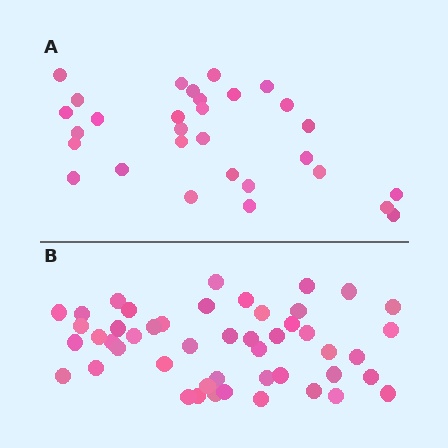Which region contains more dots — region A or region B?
Region B (the bottom region) has more dots.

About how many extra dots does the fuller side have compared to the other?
Region B has approximately 20 more dots than region A.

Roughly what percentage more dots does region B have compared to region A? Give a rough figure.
About 60% more.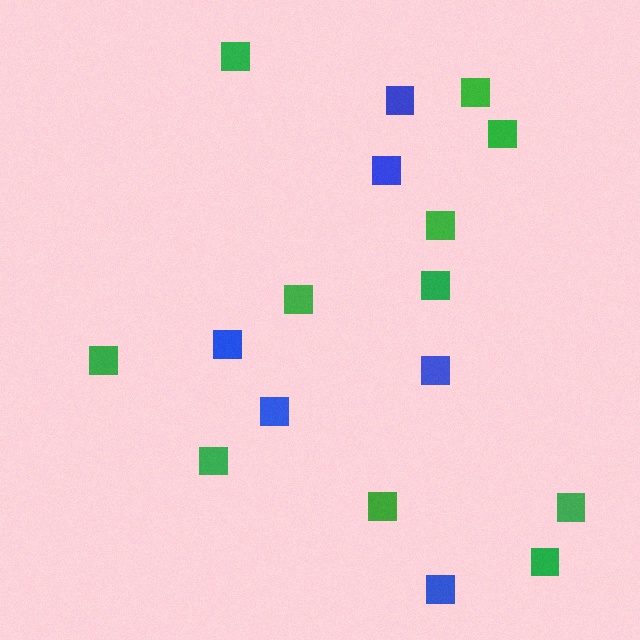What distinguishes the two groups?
There are 2 groups: one group of green squares (11) and one group of blue squares (6).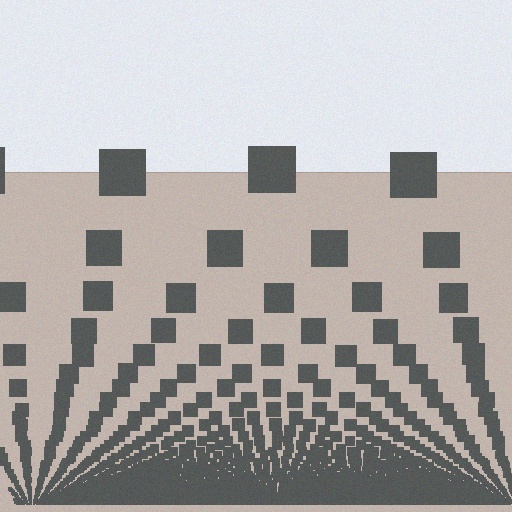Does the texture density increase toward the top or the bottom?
Density increases toward the bottom.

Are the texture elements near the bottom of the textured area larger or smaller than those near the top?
Smaller. The gradient is inverted — elements near the bottom are smaller and denser.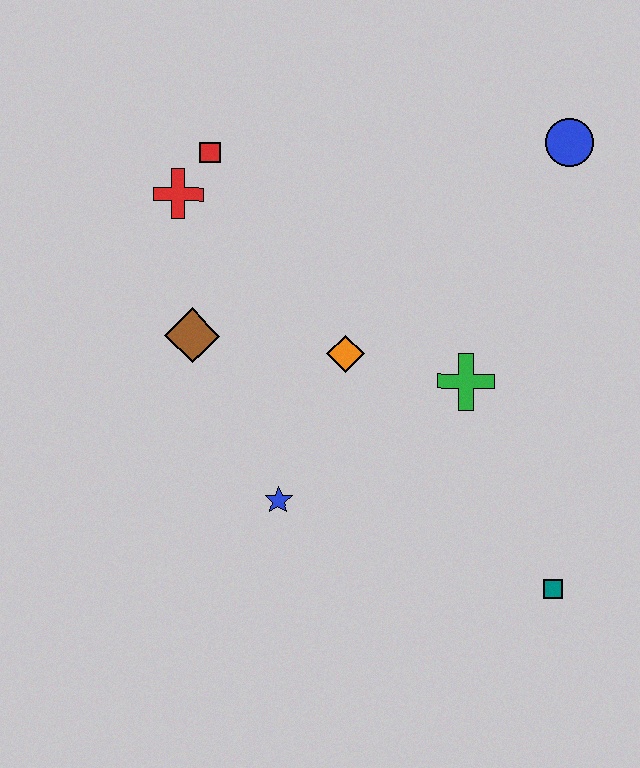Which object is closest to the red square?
The red cross is closest to the red square.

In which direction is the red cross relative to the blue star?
The red cross is above the blue star.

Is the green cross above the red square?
No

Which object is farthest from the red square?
The teal square is farthest from the red square.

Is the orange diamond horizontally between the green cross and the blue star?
Yes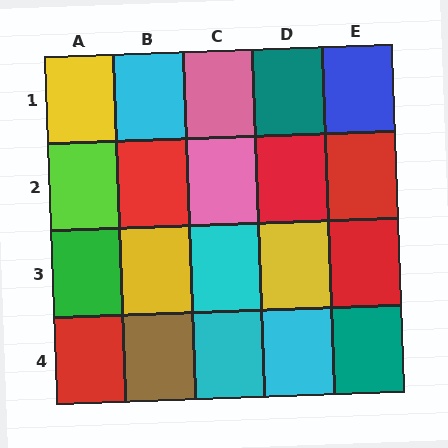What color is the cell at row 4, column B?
Brown.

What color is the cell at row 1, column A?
Yellow.